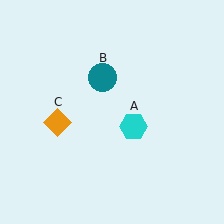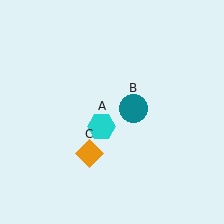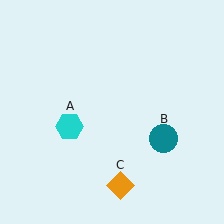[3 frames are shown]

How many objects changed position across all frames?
3 objects changed position: cyan hexagon (object A), teal circle (object B), orange diamond (object C).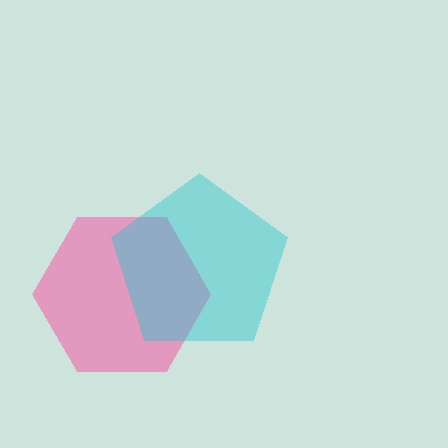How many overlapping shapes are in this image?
There are 2 overlapping shapes in the image.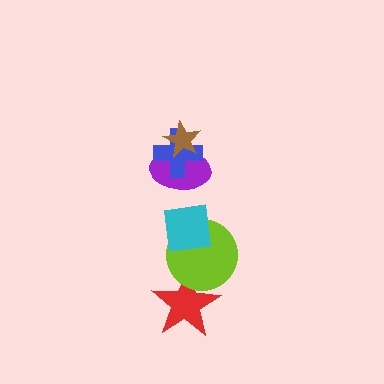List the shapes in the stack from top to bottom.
From top to bottom: the brown star, the blue cross, the purple ellipse, the cyan square, the lime circle, the red star.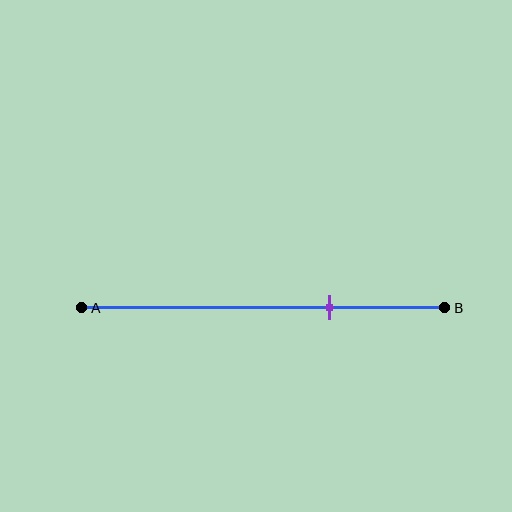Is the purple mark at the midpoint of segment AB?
No, the mark is at about 70% from A, not at the 50% midpoint.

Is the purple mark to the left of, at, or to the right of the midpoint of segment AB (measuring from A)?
The purple mark is to the right of the midpoint of segment AB.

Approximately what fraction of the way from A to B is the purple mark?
The purple mark is approximately 70% of the way from A to B.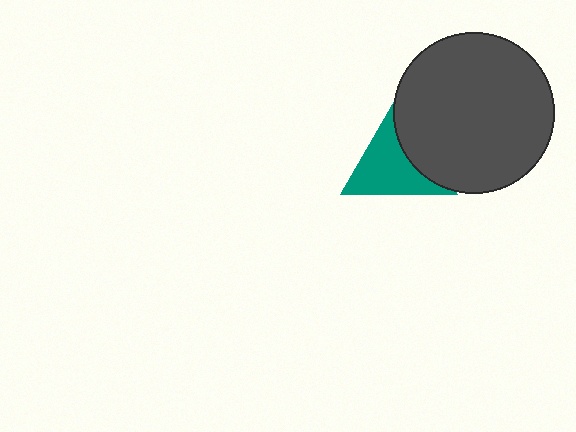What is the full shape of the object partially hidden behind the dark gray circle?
The partially hidden object is a teal triangle.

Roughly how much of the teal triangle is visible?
About half of it is visible (roughly 65%).